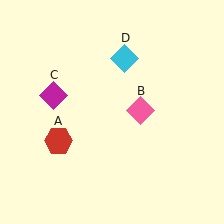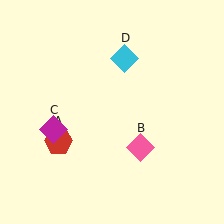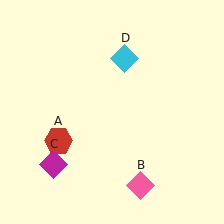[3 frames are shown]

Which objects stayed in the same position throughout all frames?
Red hexagon (object A) and cyan diamond (object D) remained stationary.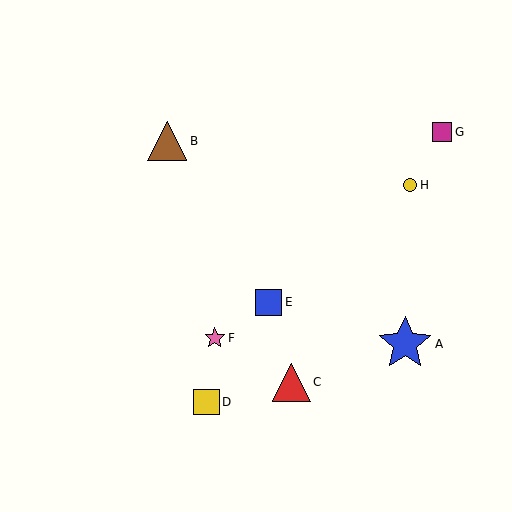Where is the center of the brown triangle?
The center of the brown triangle is at (167, 141).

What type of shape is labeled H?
Shape H is a yellow circle.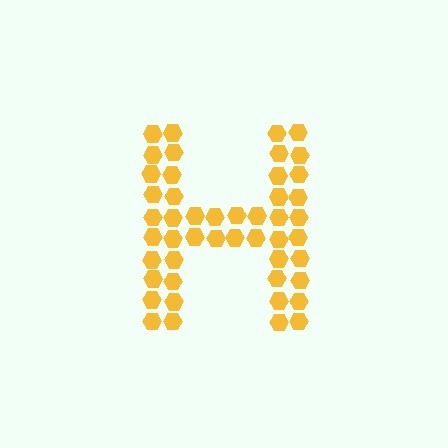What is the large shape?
The large shape is the letter H.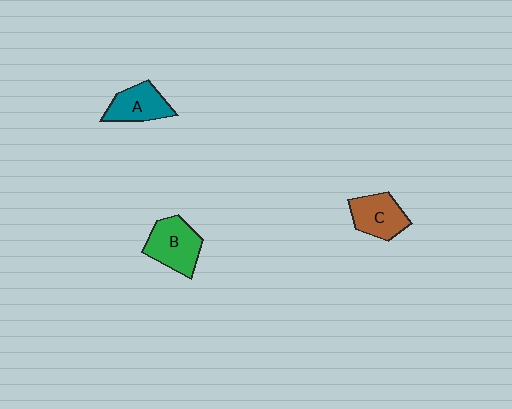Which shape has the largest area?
Shape B (green).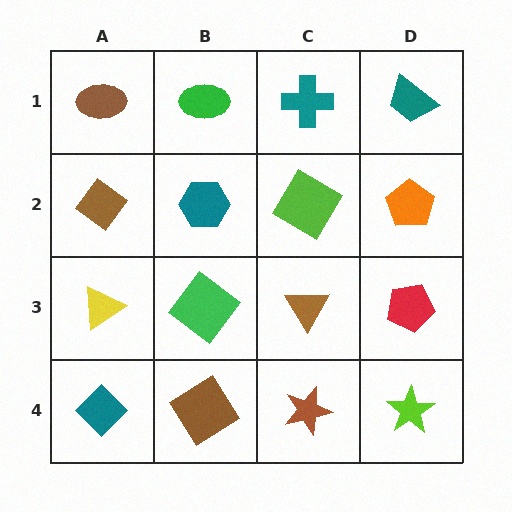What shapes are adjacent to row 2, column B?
A green ellipse (row 1, column B), a green diamond (row 3, column B), a brown diamond (row 2, column A), a lime diamond (row 2, column C).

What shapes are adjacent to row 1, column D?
An orange pentagon (row 2, column D), a teal cross (row 1, column C).